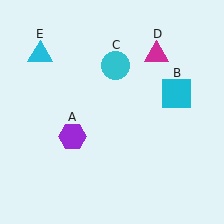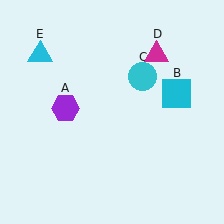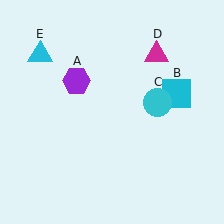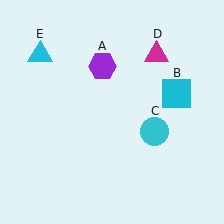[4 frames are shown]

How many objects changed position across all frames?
2 objects changed position: purple hexagon (object A), cyan circle (object C).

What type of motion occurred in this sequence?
The purple hexagon (object A), cyan circle (object C) rotated clockwise around the center of the scene.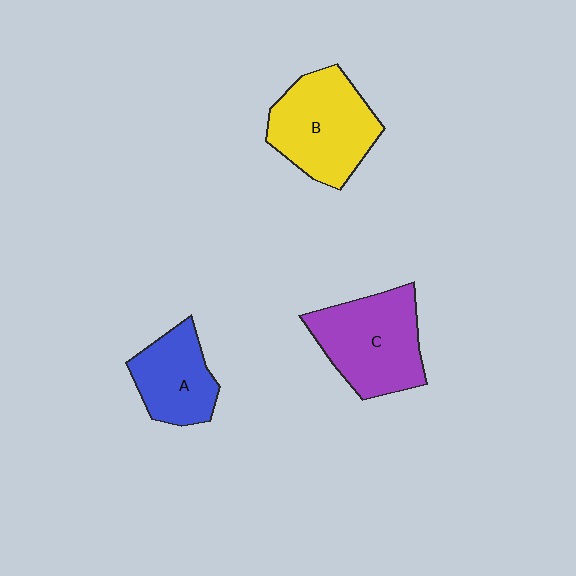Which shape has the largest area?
Shape C (purple).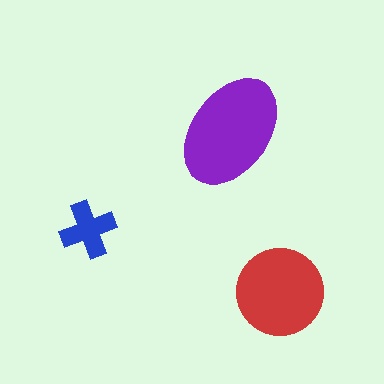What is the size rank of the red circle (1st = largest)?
2nd.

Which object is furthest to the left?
The blue cross is leftmost.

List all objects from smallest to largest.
The blue cross, the red circle, the purple ellipse.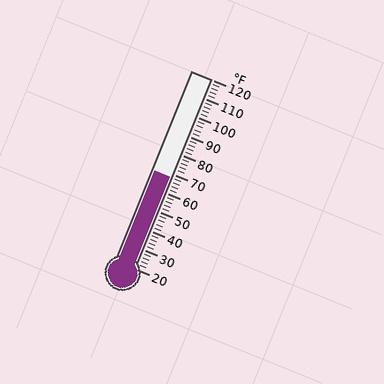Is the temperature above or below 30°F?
The temperature is above 30°F.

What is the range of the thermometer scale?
The thermometer scale ranges from 20°F to 120°F.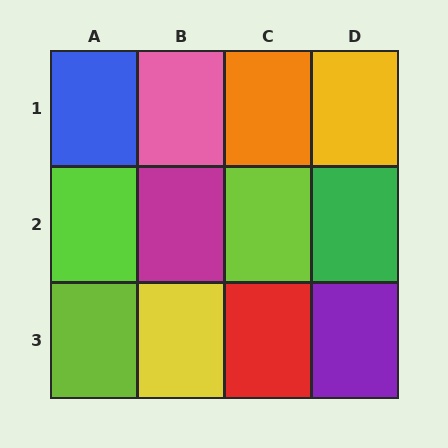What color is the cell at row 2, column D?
Green.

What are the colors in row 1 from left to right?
Blue, pink, orange, yellow.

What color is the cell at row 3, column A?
Lime.